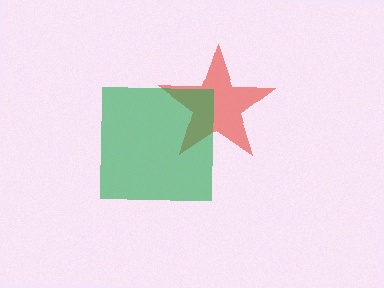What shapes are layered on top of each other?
The layered shapes are: a red star, a green square.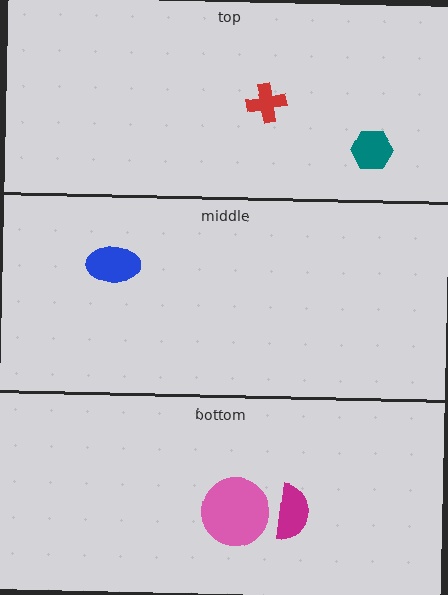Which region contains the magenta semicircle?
The bottom region.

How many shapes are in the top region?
2.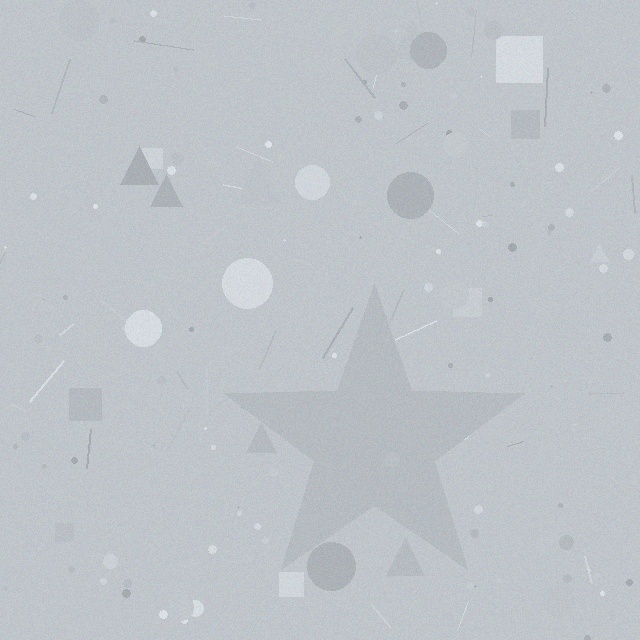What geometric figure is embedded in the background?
A star is embedded in the background.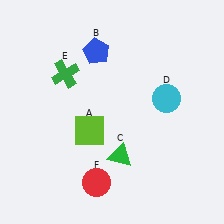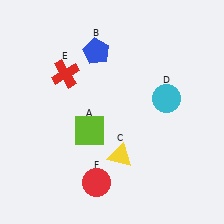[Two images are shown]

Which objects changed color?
C changed from green to yellow. E changed from green to red.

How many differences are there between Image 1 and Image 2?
There are 2 differences between the two images.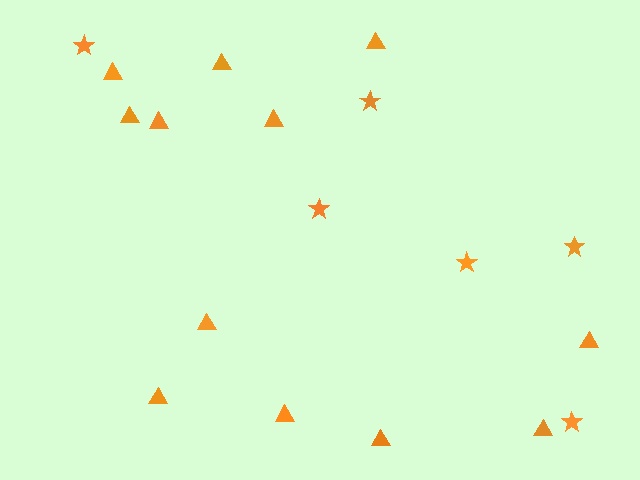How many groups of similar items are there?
There are 2 groups: one group of stars (6) and one group of triangles (12).